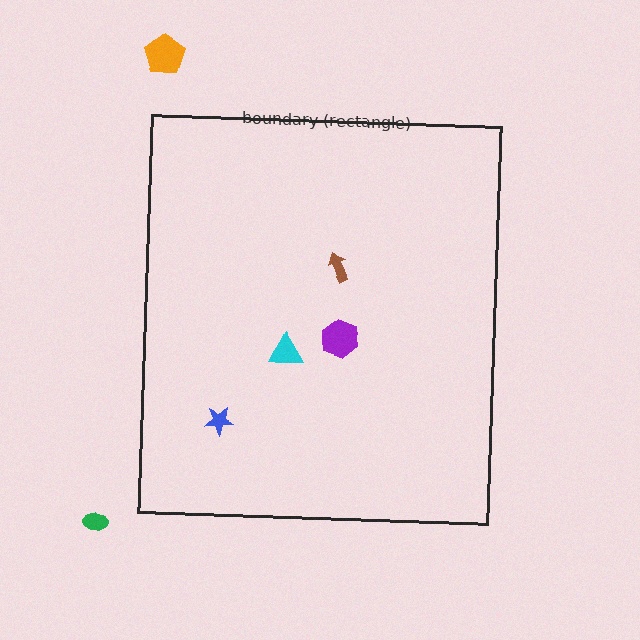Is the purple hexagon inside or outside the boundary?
Inside.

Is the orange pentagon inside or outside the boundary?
Outside.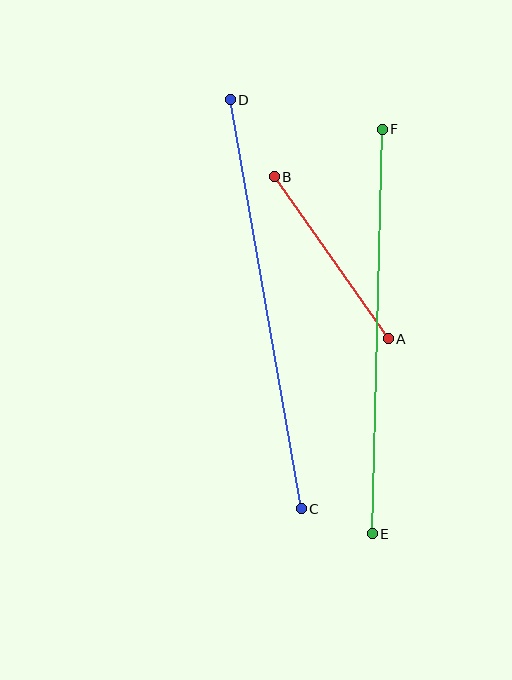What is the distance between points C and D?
The distance is approximately 415 pixels.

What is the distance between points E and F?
The distance is approximately 405 pixels.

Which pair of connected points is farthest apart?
Points C and D are farthest apart.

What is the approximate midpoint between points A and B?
The midpoint is at approximately (331, 258) pixels.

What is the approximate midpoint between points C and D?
The midpoint is at approximately (266, 304) pixels.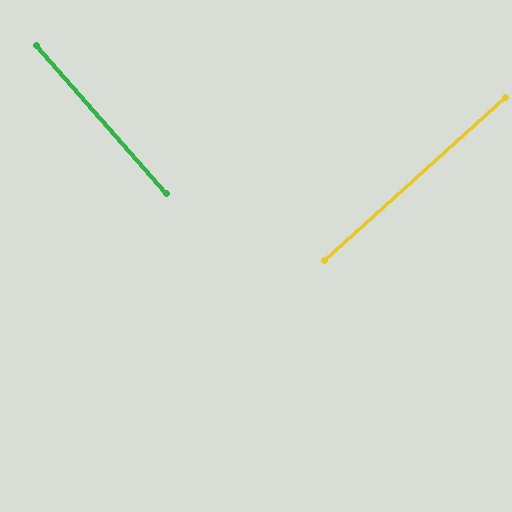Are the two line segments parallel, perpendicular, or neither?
Perpendicular — they meet at approximately 89°.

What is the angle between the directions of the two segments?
Approximately 89 degrees.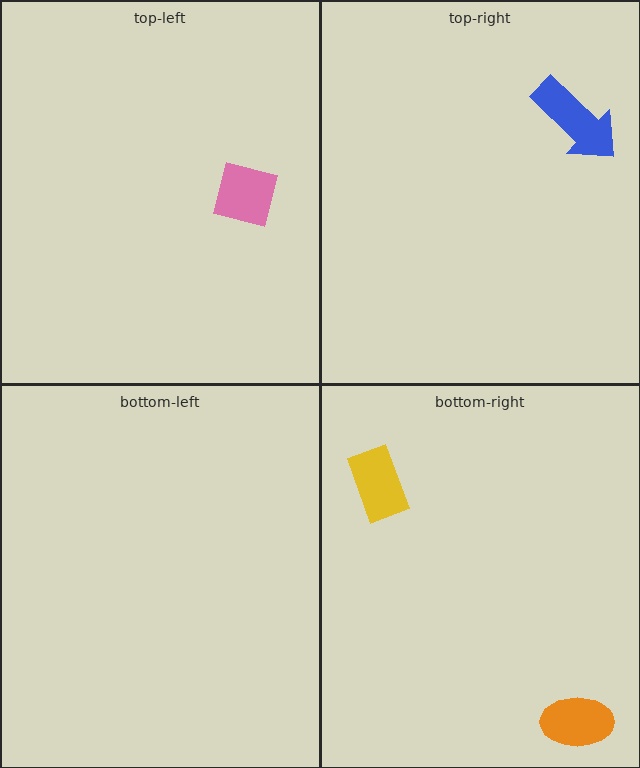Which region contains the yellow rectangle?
The bottom-right region.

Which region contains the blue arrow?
The top-right region.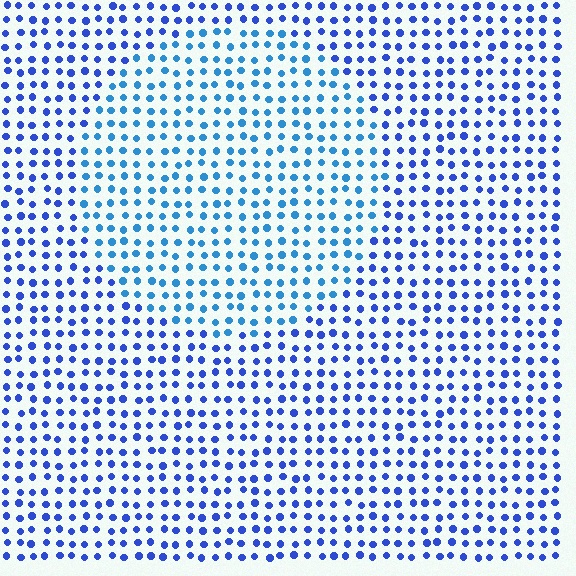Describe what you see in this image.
The image is filled with small blue elements in a uniform arrangement. A circle-shaped region is visible where the elements are tinted to a slightly different hue, forming a subtle color boundary.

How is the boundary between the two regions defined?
The boundary is defined purely by a slight shift in hue (about 25 degrees). Spacing, size, and orientation are identical on both sides.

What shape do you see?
I see a circle.